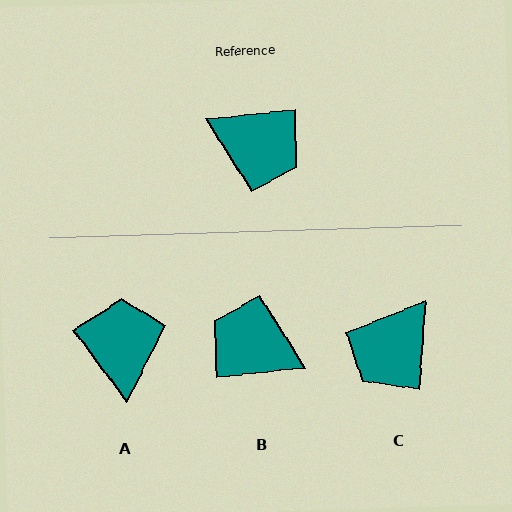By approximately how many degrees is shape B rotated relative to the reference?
Approximately 180 degrees clockwise.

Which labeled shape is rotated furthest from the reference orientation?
B, about 180 degrees away.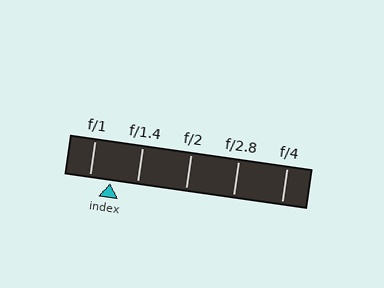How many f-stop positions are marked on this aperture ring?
There are 5 f-stop positions marked.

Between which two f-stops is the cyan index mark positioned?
The index mark is between f/1 and f/1.4.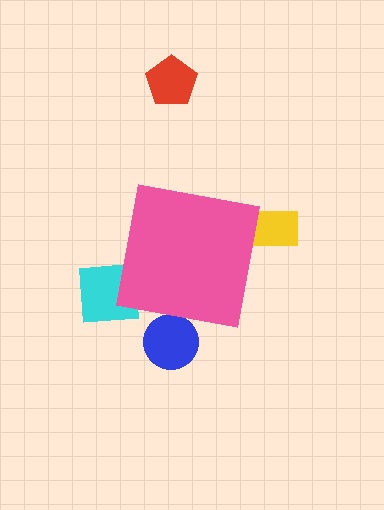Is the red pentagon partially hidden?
No, the red pentagon is fully visible.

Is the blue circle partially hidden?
Yes, the blue circle is partially hidden behind the pink square.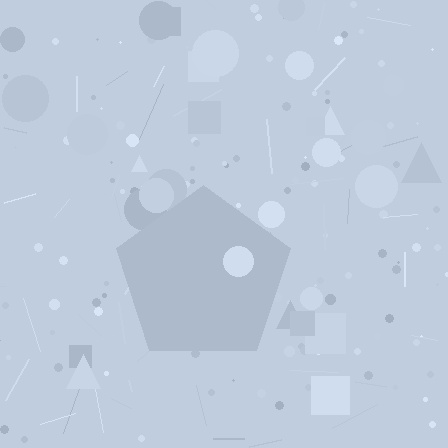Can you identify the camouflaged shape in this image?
The camouflaged shape is a pentagon.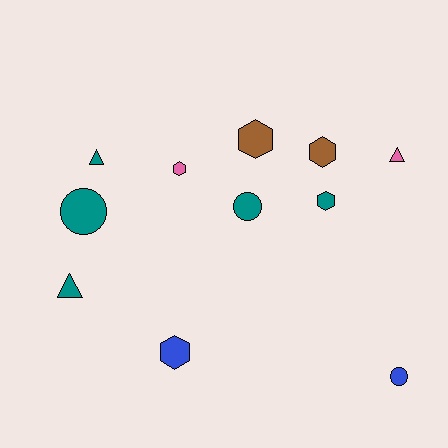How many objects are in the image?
There are 11 objects.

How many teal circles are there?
There are 2 teal circles.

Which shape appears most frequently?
Hexagon, with 5 objects.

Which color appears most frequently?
Teal, with 5 objects.